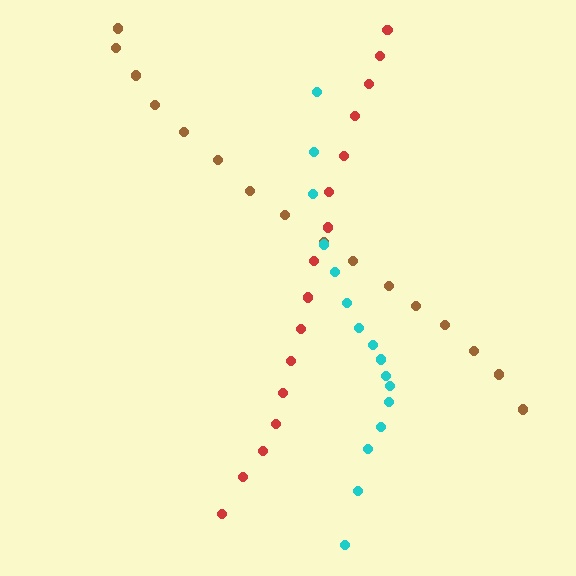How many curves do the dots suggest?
There are 3 distinct paths.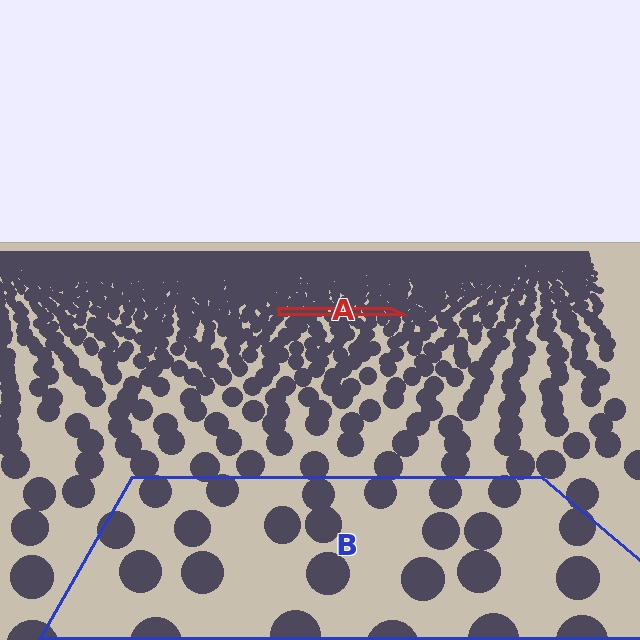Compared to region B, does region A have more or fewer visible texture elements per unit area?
Region A has more texture elements per unit area — they are packed more densely because it is farther away.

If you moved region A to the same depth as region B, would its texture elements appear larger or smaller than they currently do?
They would appear larger. At a closer depth, the same texture elements are projected at a bigger on-screen size.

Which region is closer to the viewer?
Region B is closer. The texture elements there are larger and more spread out.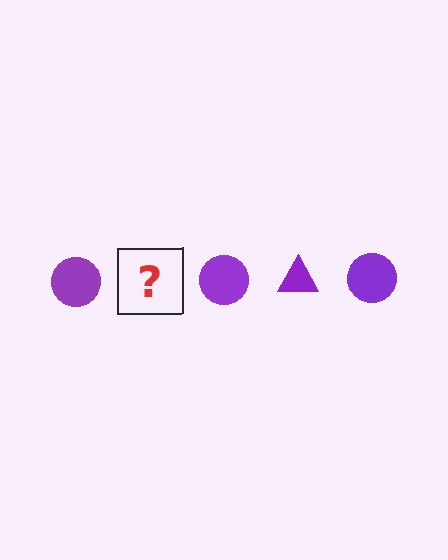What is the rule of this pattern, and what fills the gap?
The rule is that the pattern cycles through circle, triangle shapes in purple. The gap should be filled with a purple triangle.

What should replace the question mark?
The question mark should be replaced with a purple triangle.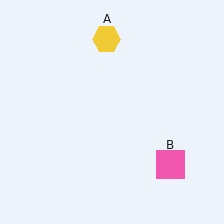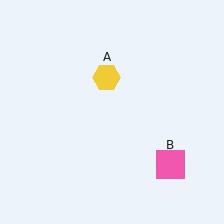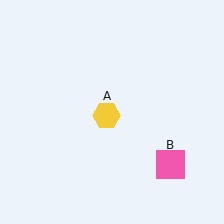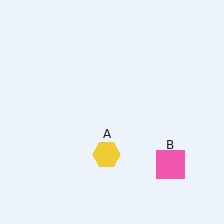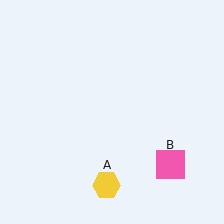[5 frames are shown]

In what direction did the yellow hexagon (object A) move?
The yellow hexagon (object A) moved down.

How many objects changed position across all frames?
1 object changed position: yellow hexagon (object A).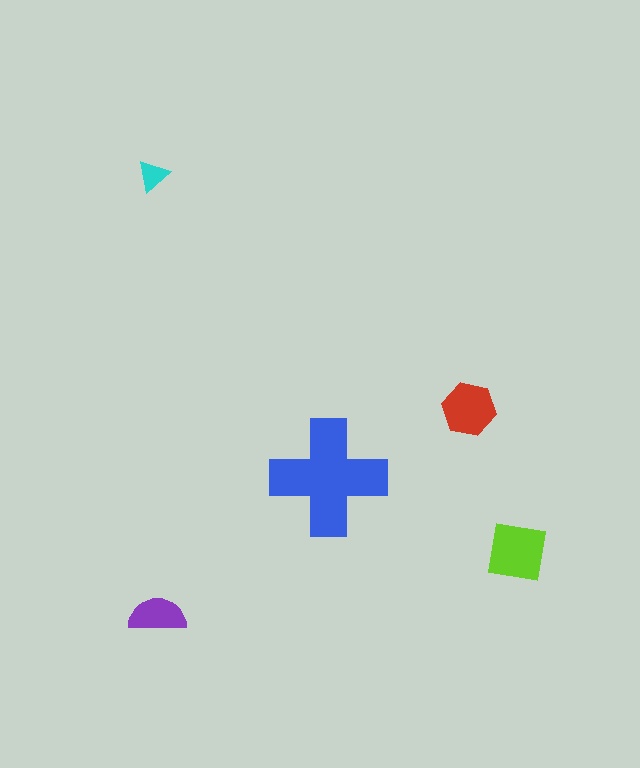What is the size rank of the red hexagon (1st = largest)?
3rd.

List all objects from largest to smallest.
The blue cross, the lime square, the red hexagon, the purple semicircle, the cyan triangle.